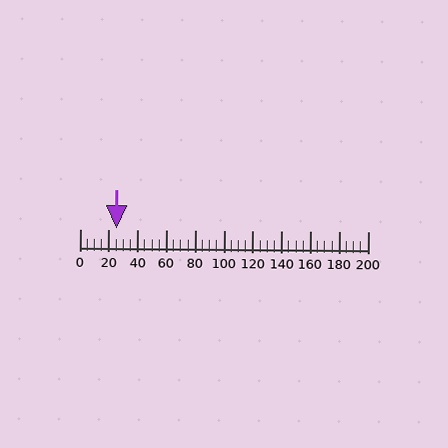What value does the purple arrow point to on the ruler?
The purple arrow points to approximately 25.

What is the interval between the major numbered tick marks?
The major tick marks are spaced 20 units apart.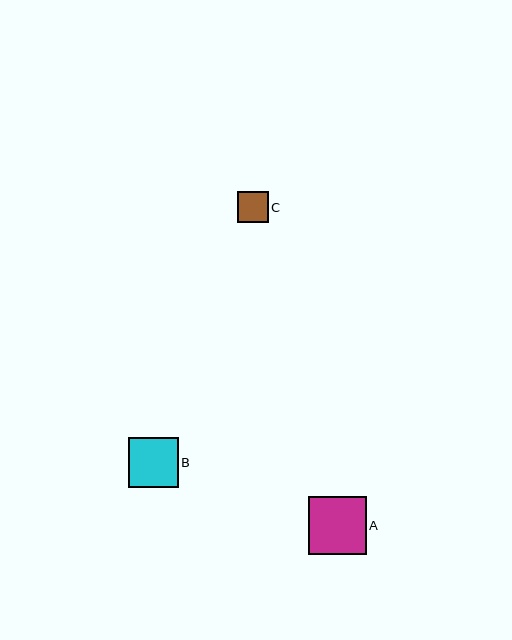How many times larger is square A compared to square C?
Square A is approximately 1.9 times the size of square C.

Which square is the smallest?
Square C is the smallest with a size of approximately 30 pixels.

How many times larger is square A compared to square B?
Square A is approximately 1.2 times the size of square B.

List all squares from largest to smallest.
From largest to smallest: A, B, C.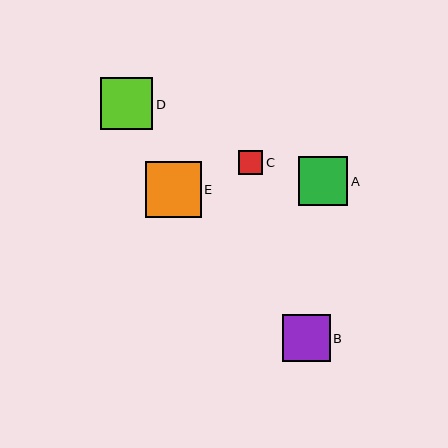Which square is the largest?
Square E is the largest with a size of approximately 56 pixels.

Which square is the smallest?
Square C is the smallest with a size of approximately 24 pixels.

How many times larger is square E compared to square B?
Square E is approximately 1.2 times the size of square B.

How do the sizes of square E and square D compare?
Square E and square D are approximately the same size.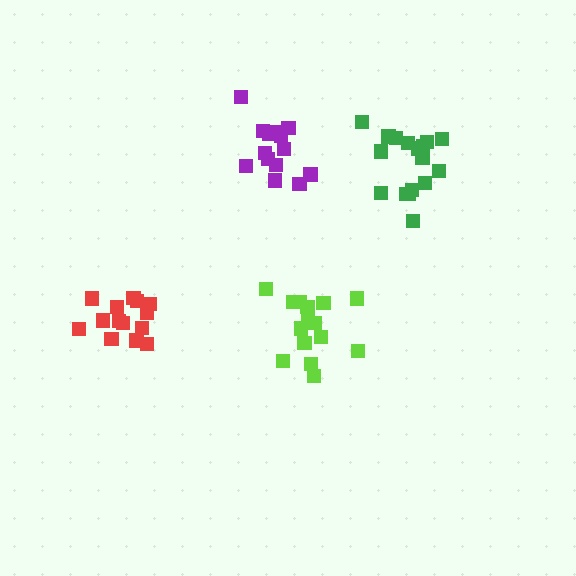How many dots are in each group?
Group 1: 15 dots, Group 2: 14 dots, Group 3: 17 dots, Group 4: 14 dots (60 total).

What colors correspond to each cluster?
The clusters are colored: lime, purple, green, red.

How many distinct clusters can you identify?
There are 4 distinct clusters.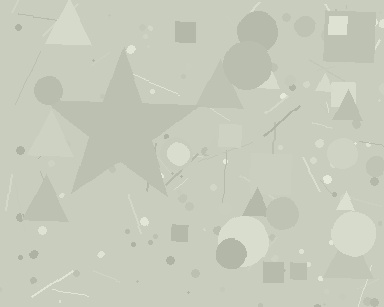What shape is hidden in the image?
A star is hidden in the image.